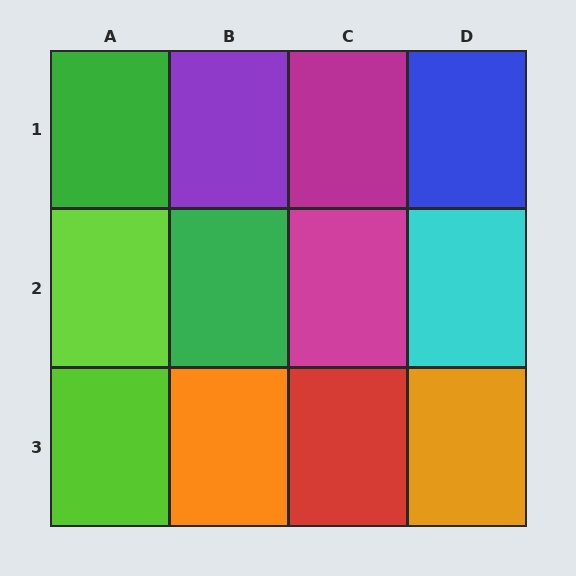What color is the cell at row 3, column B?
Orange.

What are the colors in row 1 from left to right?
Green, purple, magenta, blue.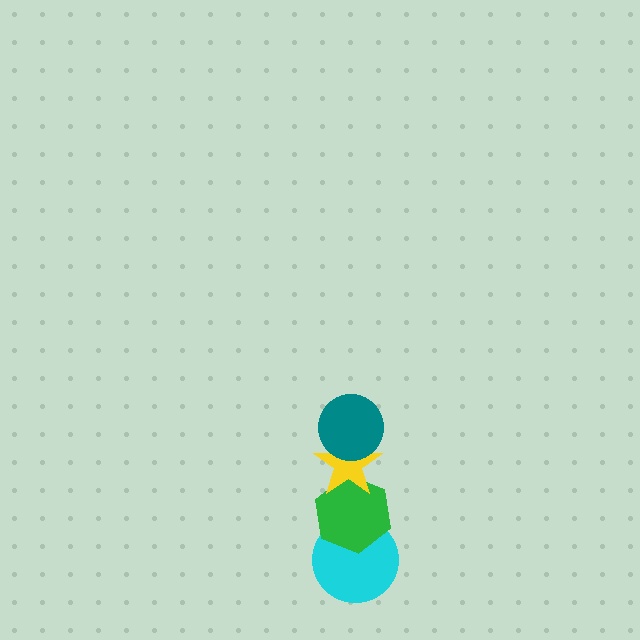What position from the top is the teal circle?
The teal circle is 1st from the top.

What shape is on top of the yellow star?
The teal circle is on top of the yellow star.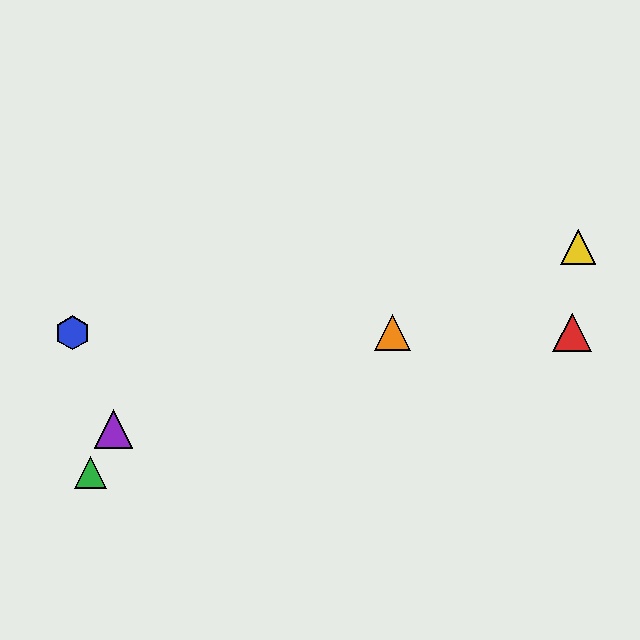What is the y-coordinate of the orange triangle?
The orange triangle is at y≈333.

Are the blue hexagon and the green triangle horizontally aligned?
No, the blue hexagon is at y≈333 and the green triangle is at y≈473.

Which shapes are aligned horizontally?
The red triangle, the blue hexagon, the orange triangle are aligned horizontally.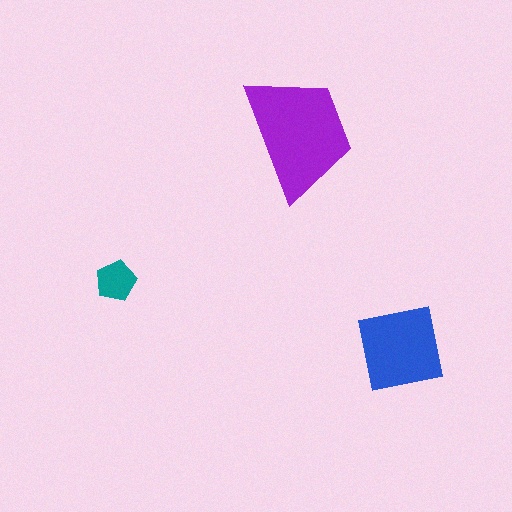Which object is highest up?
The purple trapezoid is topmost.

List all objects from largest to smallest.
The purple trapezoid, the blue square, the teal pentagon.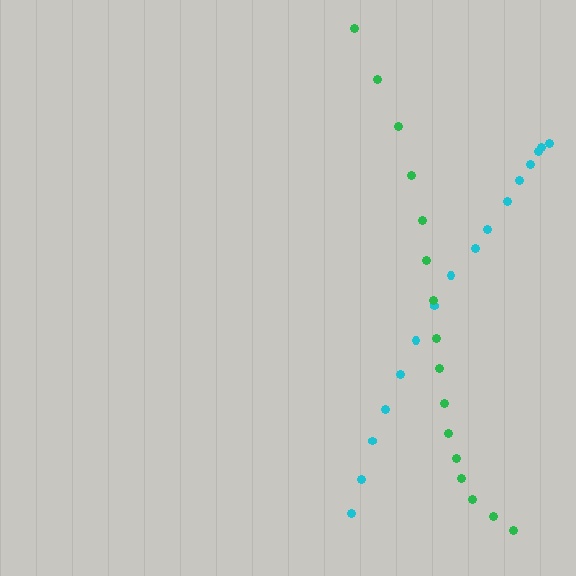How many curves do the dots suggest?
There are 2 distinct paths.